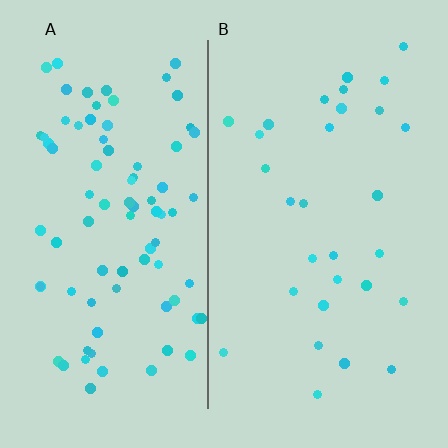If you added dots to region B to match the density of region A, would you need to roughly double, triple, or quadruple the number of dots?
Approximately triple.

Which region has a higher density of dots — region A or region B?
A (the left).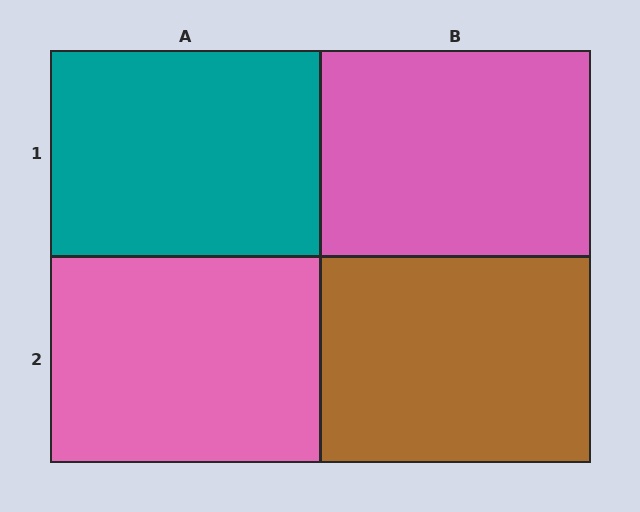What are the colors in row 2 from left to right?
Pink, brown.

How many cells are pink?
2 cells are pink.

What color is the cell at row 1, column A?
Teal.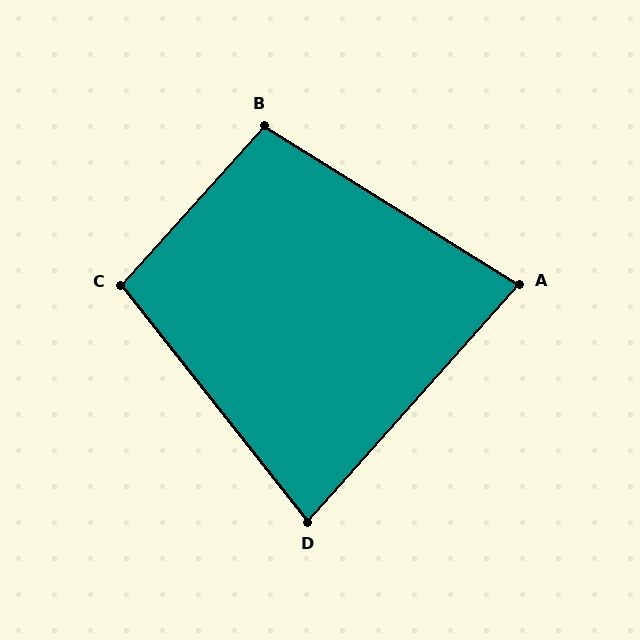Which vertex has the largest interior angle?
B, at approximately 100 degrees.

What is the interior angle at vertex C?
Approximately 100 degrees (obtuse).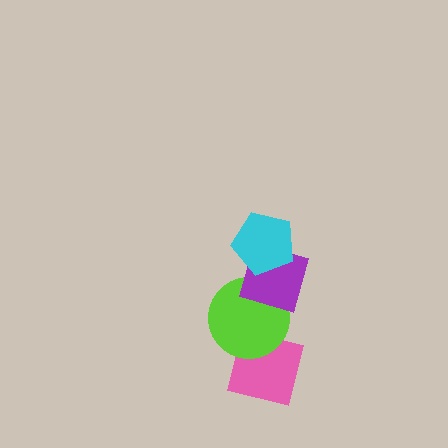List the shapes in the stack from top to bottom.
From top to bottom: the cyan pentagon, the purple diamond, the lime circle, the pink square.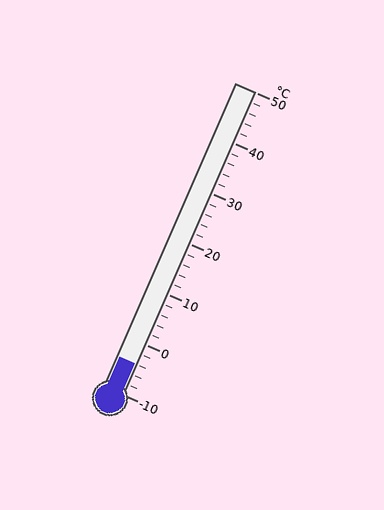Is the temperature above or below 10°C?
The temperature is below 10°C.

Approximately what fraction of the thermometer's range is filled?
The thermometer is filled to approximately 10% of its range.